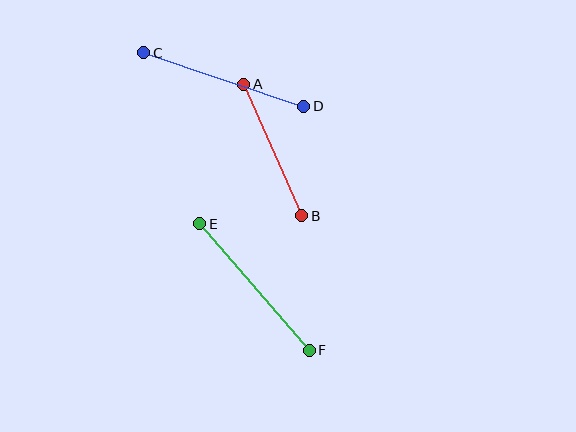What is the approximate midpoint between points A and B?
The midpoint is at approximately (273, 150) pixels.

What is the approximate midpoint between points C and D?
The midpoint is at approximately (224, 80) pixels.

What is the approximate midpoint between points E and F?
The midpoint is at approximately (254, 287) pixels.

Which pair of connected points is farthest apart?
Points C and D are farthest apart.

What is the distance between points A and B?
The distance is approximately 144 pixels.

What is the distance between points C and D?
The distance is approximately 169 pixels.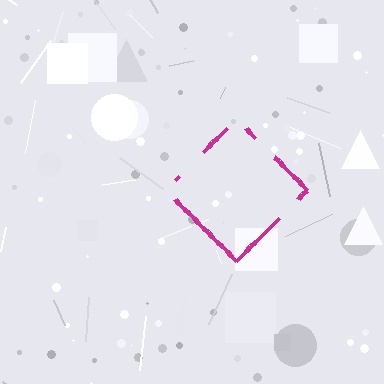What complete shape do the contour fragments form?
The contour fragments form a diamond.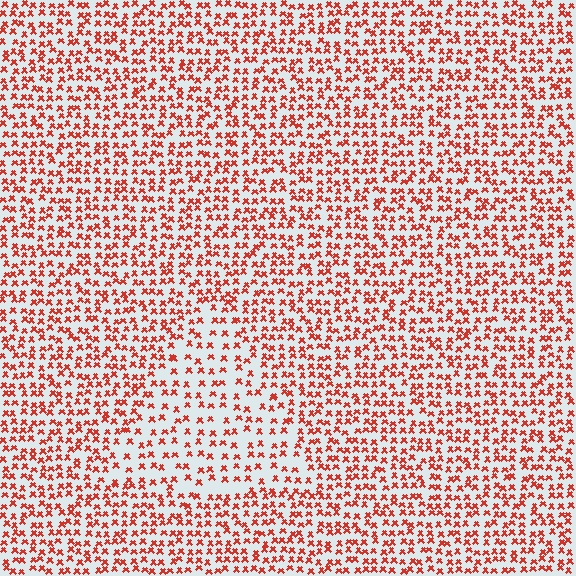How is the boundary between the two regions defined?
The boundary is defined by a change in element density (approximately 1.7x ratio). All elements are the same color, size, and shape.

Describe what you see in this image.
The image contains small red elements arranged at two different densities. A triangle-shaped region is visible where the elements are less densely packed than the surrounding area.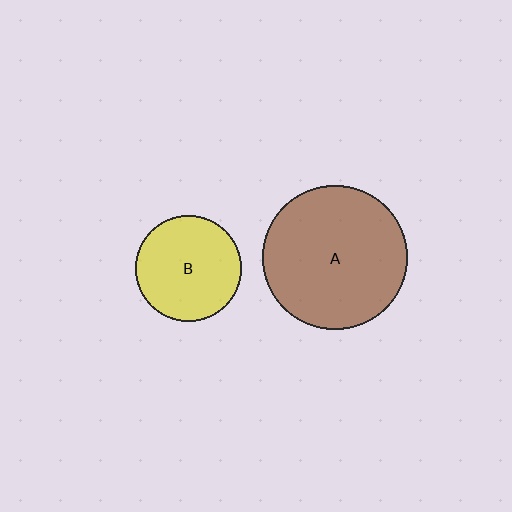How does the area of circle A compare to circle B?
Approximately 1.8 times.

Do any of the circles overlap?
No, none of the circles overlap.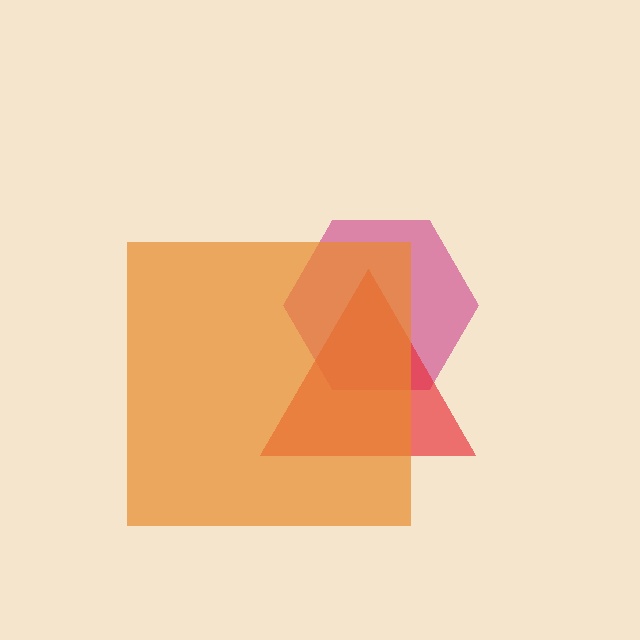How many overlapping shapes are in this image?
There are 3 overlapping shapes in the image.